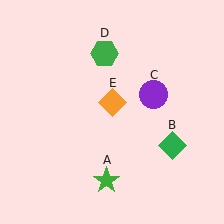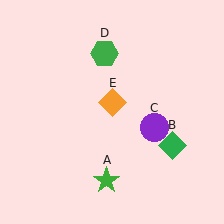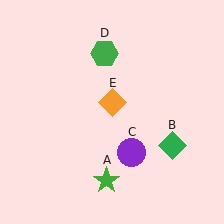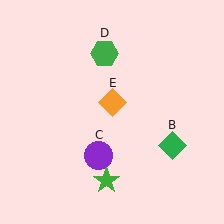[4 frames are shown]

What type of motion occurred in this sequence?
The purple circle (object C) rotated clockwise around the center of the scene.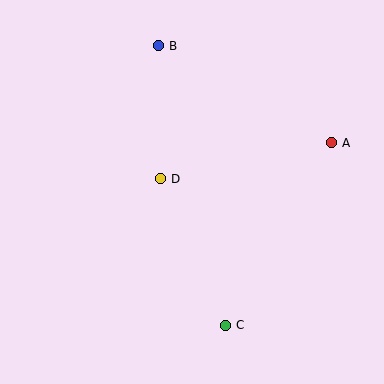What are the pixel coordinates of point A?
Point A is at (331, 143).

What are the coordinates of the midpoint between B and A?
The midpoint between B and A is at (245, 94).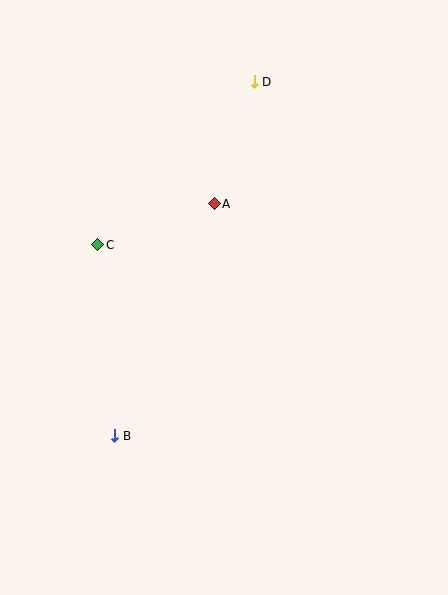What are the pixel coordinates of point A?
Point A is at (214, 204).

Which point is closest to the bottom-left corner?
Point B is closest to the bottom-left corner.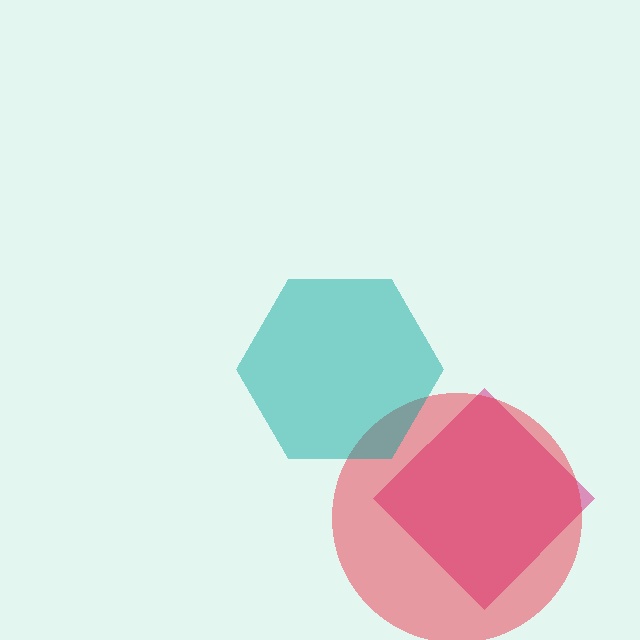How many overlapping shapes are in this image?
There are 3 overlapping shapes in the image.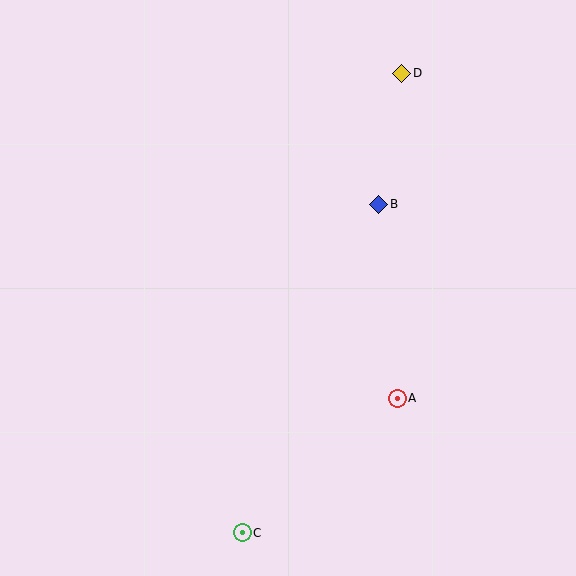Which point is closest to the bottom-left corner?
Point C is closest to the bottom-left corner.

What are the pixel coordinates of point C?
Point C is at (242, 533).